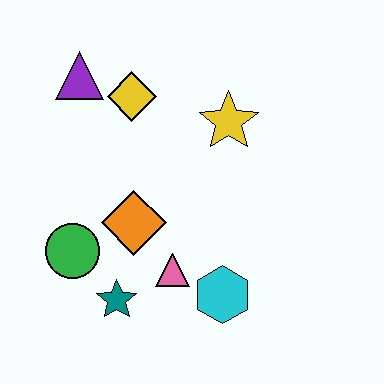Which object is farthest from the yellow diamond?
The cyan hexagon is farthest from the yellow diamond.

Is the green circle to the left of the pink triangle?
Yes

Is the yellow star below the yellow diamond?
Yes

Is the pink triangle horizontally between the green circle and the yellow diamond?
No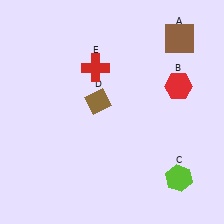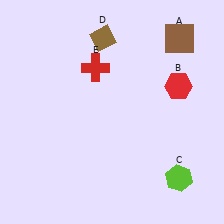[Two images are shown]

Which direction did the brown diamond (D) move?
The brown diamond (D) moved up.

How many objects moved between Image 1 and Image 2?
1 object moved between the two images.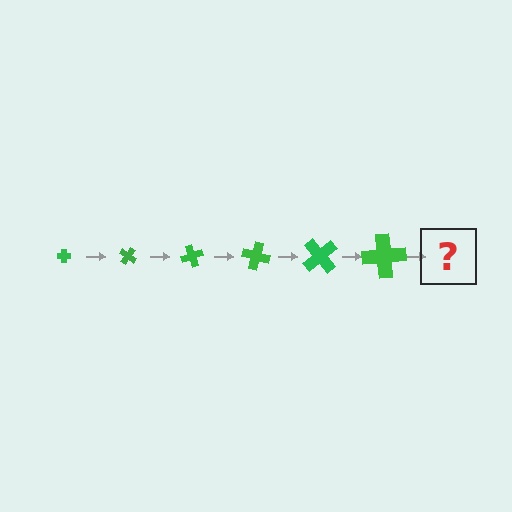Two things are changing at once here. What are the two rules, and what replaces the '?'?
The two rules are that the cross grows larger each step and it rotates 35 degrees each step. The '?' should be a cross, larger than the previous one and rotated 210 degrees from the start.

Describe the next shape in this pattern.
It should be a cross, larger than the previous one and rotated 210 degrees from the start.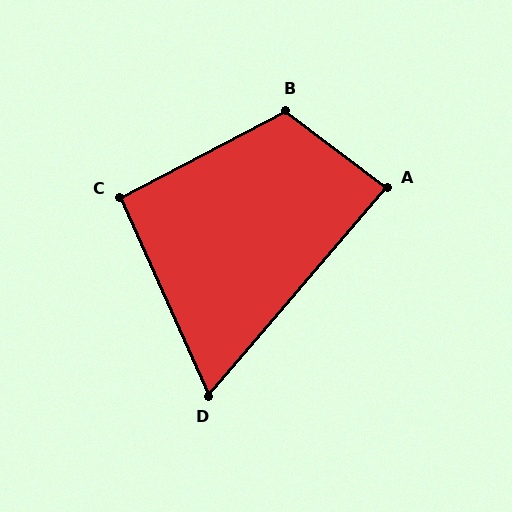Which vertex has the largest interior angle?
B, at approximately 115 degrees.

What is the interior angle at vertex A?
Approximately 87 degrees (approximately right).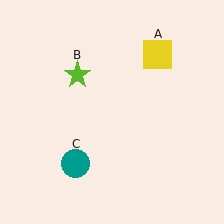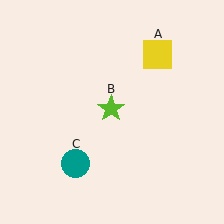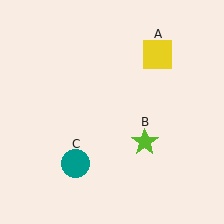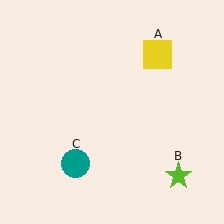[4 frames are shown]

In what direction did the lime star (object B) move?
The lime star (object B) moved down and to the right.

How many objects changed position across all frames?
1 object changed position: lime star (object B).